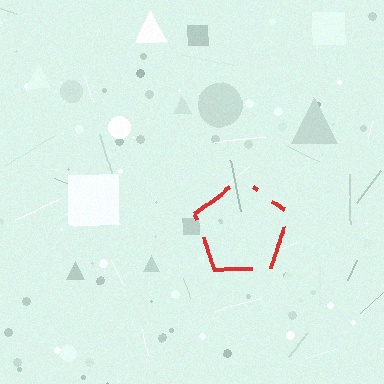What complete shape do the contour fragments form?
The contour fragments form a pentagon.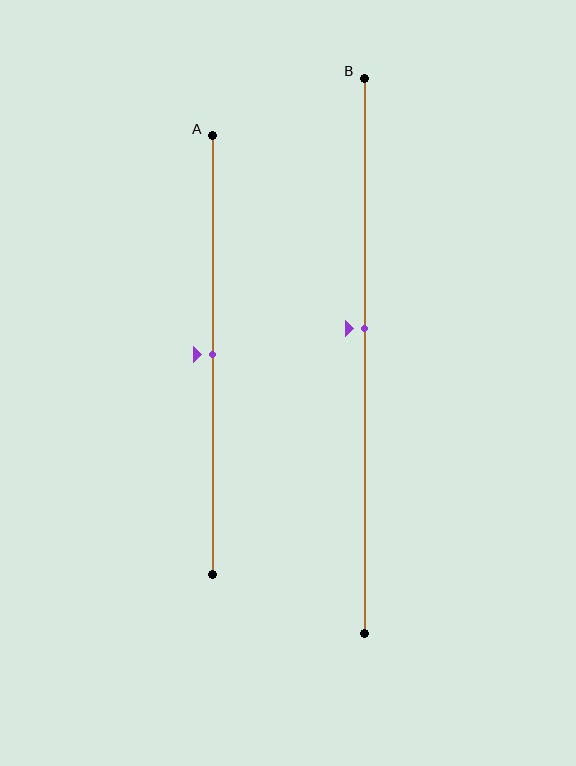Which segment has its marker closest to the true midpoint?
Segment A has its marker closest to the true midpoint.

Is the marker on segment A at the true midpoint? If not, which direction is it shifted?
Yes, the marker on segment A is at the true midpoint.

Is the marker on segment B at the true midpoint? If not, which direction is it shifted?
No, the marker on segment B is shifted upward by about 5% of the segment length.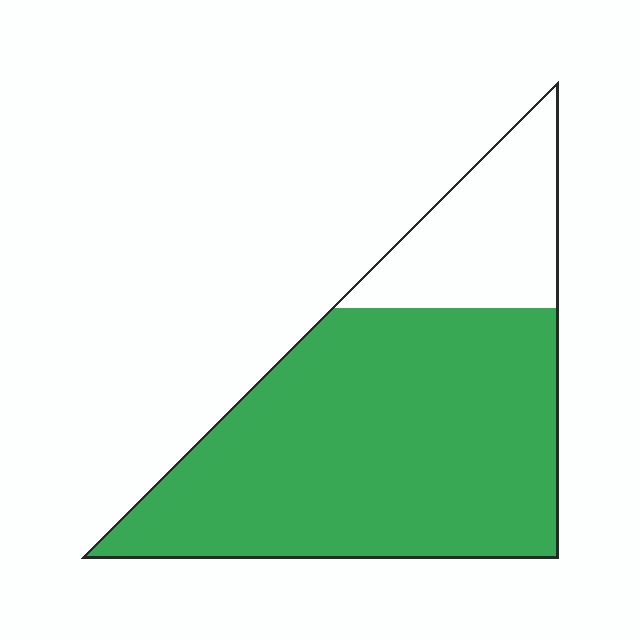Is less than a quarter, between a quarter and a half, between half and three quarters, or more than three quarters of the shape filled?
More than three quarters.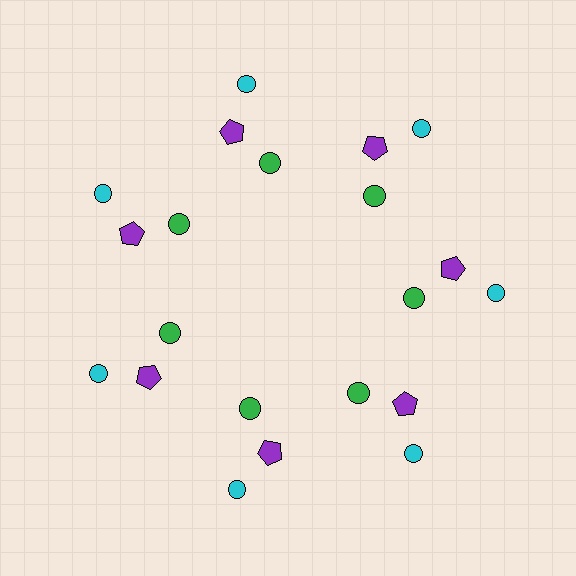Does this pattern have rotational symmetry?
Yes, this pattern has 7-fold rotational symmetry. It looks the same after rotating 51 degrees around the center.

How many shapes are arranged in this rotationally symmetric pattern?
There are 21 shapes, arranged in 7 groups of 3.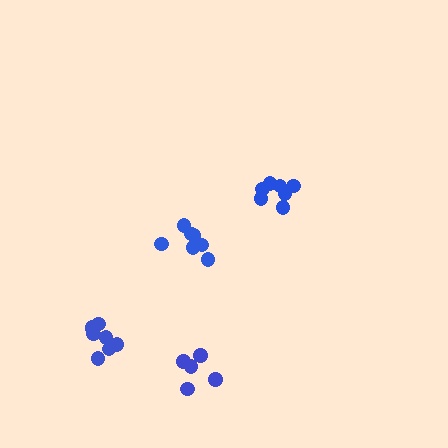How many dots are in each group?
Group 1: 8 dots, Group 2: 5 dots, Group 3: 7 dots, Group 4: 7 dots (27 total).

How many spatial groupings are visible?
There are 4 spatial groupings.